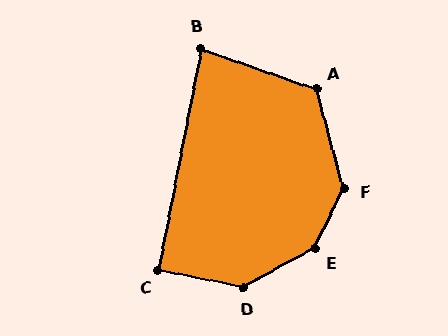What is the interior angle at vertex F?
Approximately 139 degrees (obtuse).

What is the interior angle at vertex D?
Approximately 139 degrees (obtuse).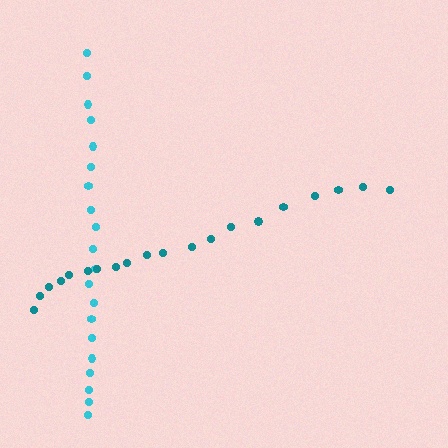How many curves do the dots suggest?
There are 2 distinct paths.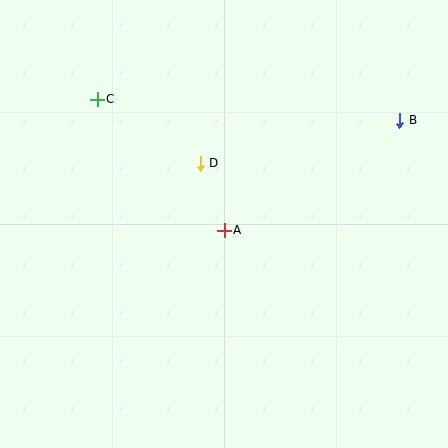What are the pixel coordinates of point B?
Point B is at (400, 120).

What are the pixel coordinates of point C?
Point C is at (97, 99).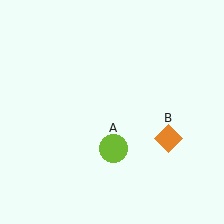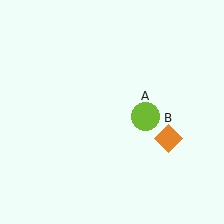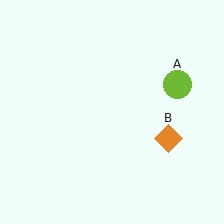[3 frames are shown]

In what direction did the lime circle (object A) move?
The lime circle (object A) moved up and to the right.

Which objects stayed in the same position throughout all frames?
Orange diamond (object B) remained stationary.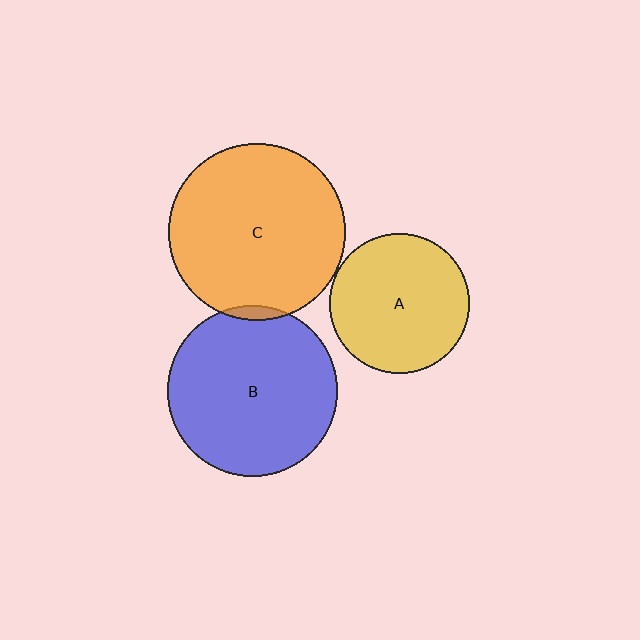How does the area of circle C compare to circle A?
Approximately 1.6 times.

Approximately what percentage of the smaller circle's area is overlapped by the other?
Approximately 5%.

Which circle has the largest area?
Circle C (orange).